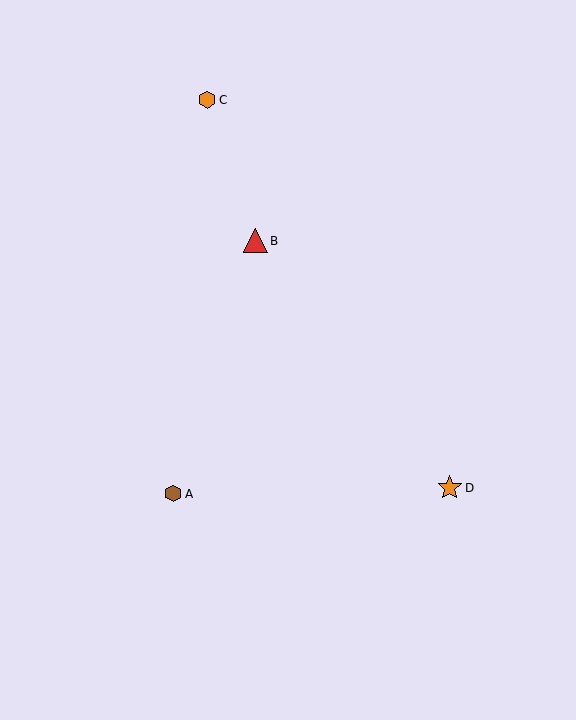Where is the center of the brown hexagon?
The center of the brown hexagon is at (173, 494).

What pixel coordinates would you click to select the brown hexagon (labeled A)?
Click at (173, 494) to select the brown hexagon A.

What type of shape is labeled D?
Shape D is an orange star.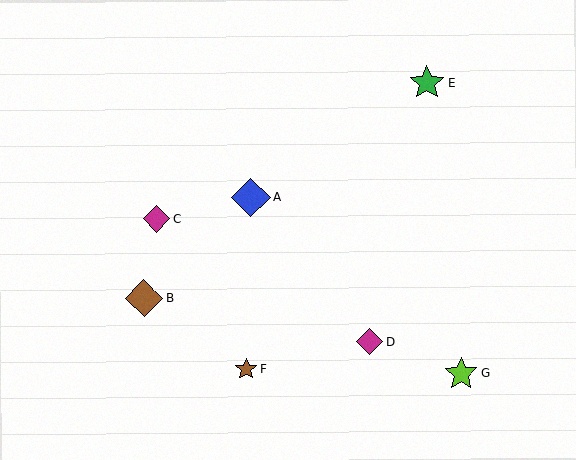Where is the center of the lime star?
The center of the lime star is at (461, 373).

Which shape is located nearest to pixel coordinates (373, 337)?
The magenta diamond (labeled D) at (369, 342) is nearest to that location.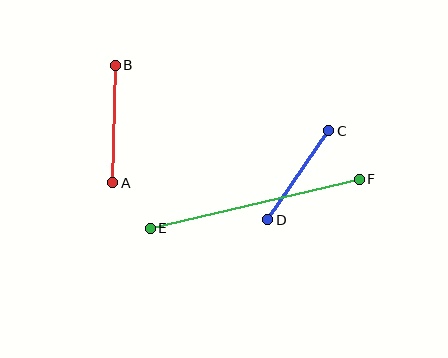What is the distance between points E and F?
The distance is approximately 215 pixels.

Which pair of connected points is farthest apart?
Points E and F are farthest apart.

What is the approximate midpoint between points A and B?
The midpoint is at approximately (114, 124) pixels.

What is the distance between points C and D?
The distance is approximately 108 pixels.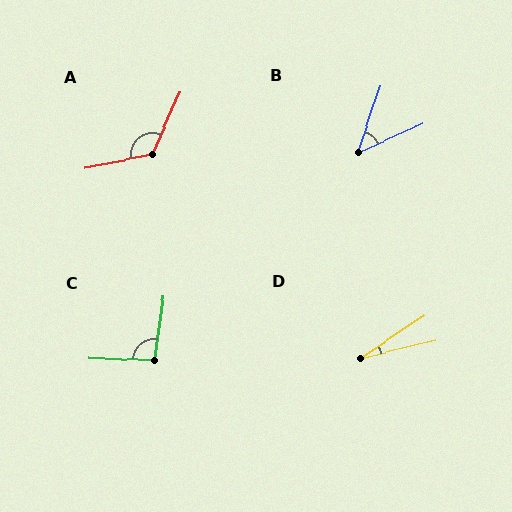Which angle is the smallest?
D, at approximately 20 degrees.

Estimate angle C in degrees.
Approximately 96 degrees.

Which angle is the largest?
A, at approximately 125 degrees.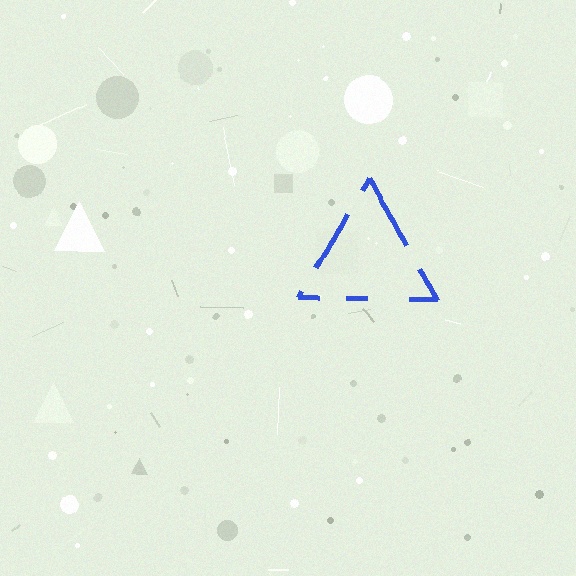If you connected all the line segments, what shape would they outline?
They would outline a triangle.